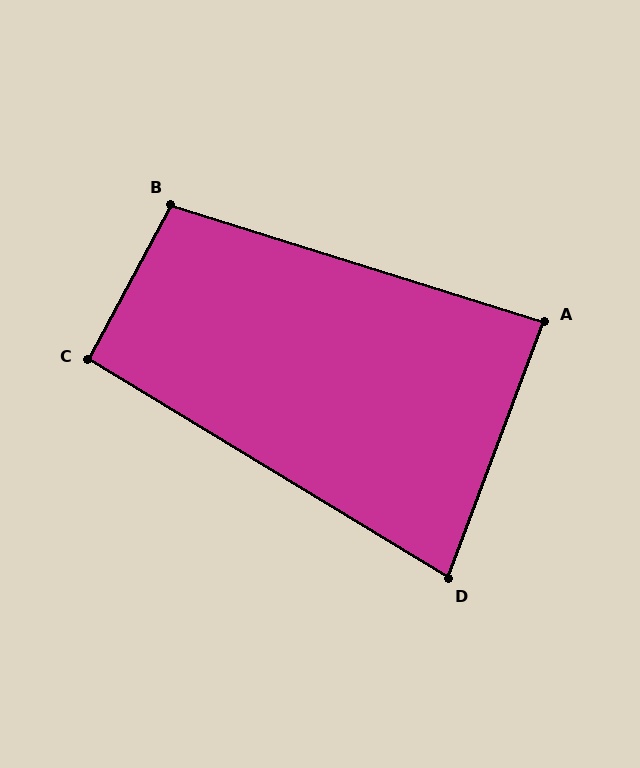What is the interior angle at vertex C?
Approximately 93 degrees (approximately right).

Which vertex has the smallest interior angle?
D, at approximately 79 degrees.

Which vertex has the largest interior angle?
B, at approximately 101 degrees.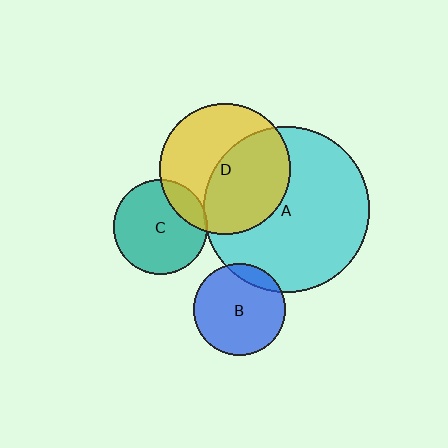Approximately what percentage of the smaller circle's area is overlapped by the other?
Approximately 50%.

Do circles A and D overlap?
Yes.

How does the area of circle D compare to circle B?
Approximately 2.1 times.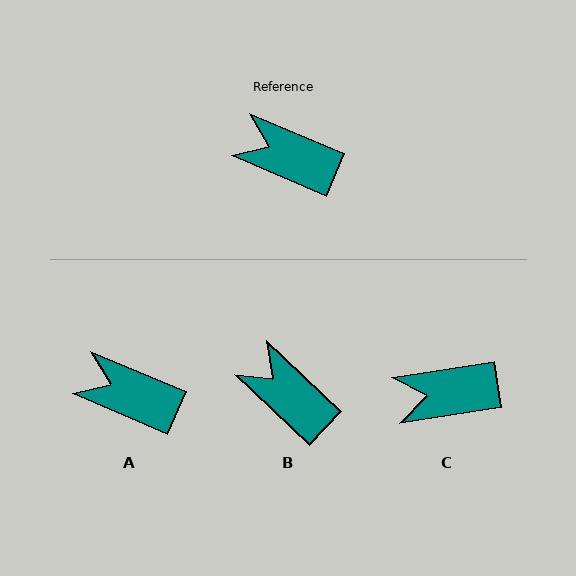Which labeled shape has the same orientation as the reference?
A.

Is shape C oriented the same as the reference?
No, it is off by about 32 degrees.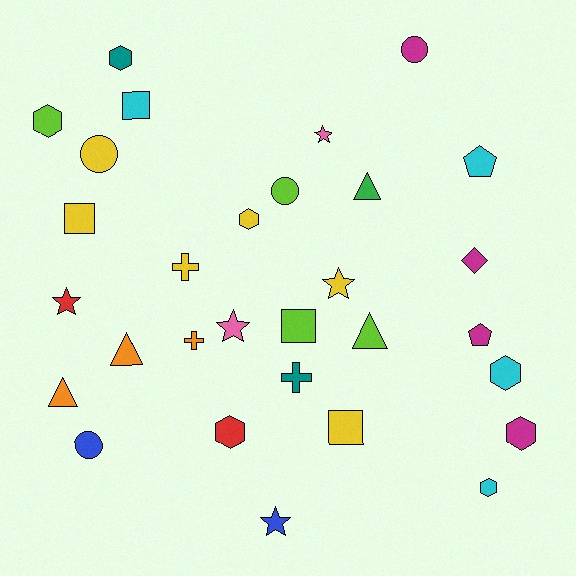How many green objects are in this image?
There is 1 green object.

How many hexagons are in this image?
There are 7 hexagons.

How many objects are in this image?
There are 30 objects.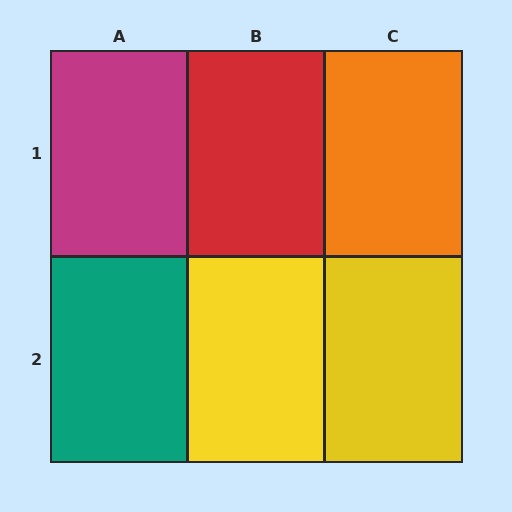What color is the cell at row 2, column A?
Teal.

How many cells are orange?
1 cell is orange.